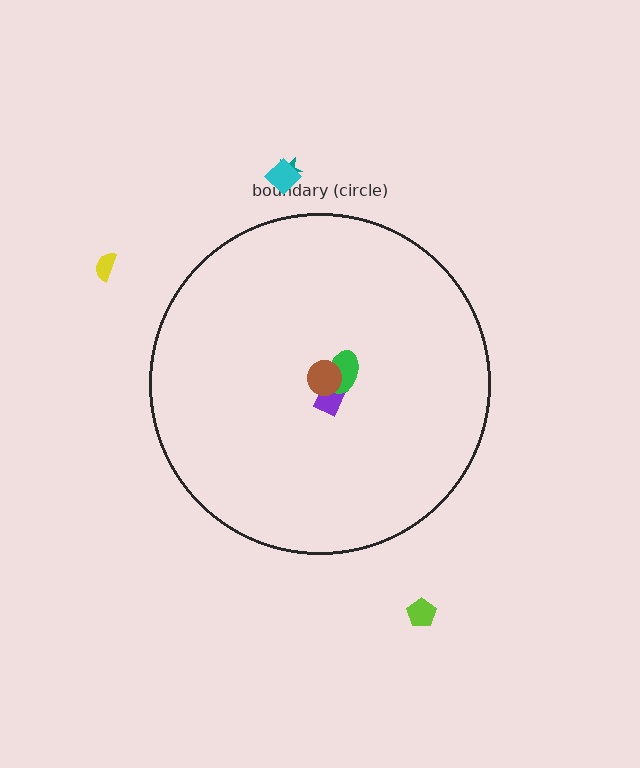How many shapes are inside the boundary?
3 inside, 4 outside.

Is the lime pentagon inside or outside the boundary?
Outside.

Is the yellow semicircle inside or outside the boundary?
Outside.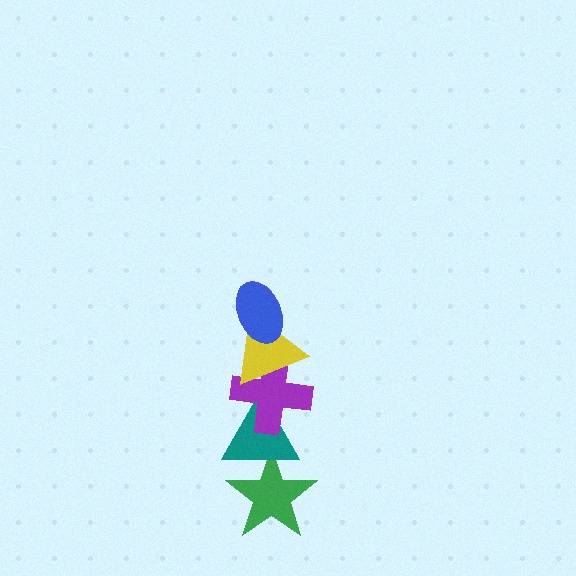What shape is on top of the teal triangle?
The purple cross is on top of the teal triangle.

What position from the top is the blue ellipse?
The blue ellipse is 1st from the top.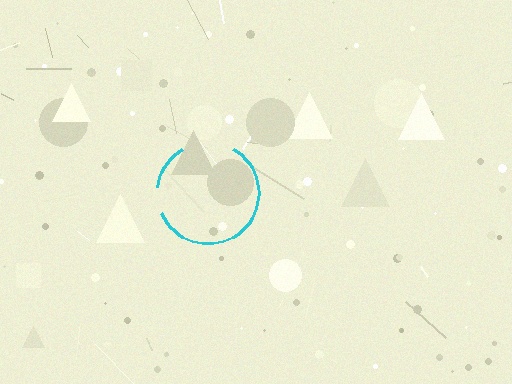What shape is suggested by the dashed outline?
The dashed outline suggests a circle.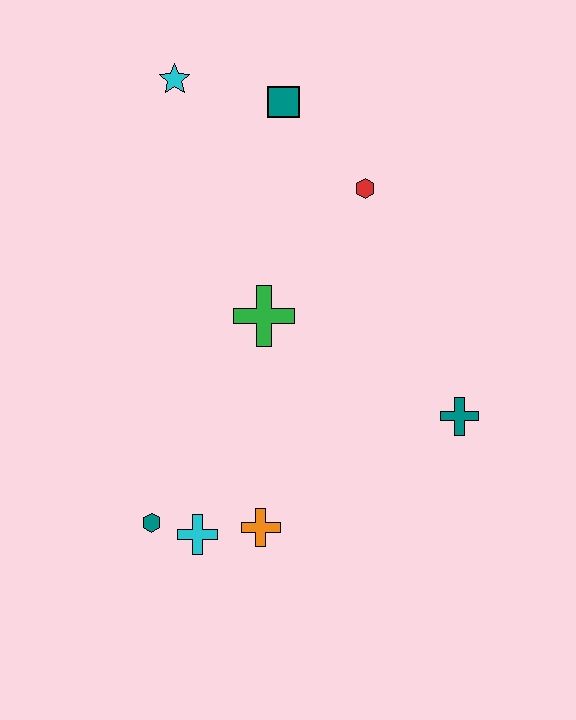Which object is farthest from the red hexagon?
The teal hexagon is farthest from the red hexagon.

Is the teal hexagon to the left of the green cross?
Yes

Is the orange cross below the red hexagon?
Yes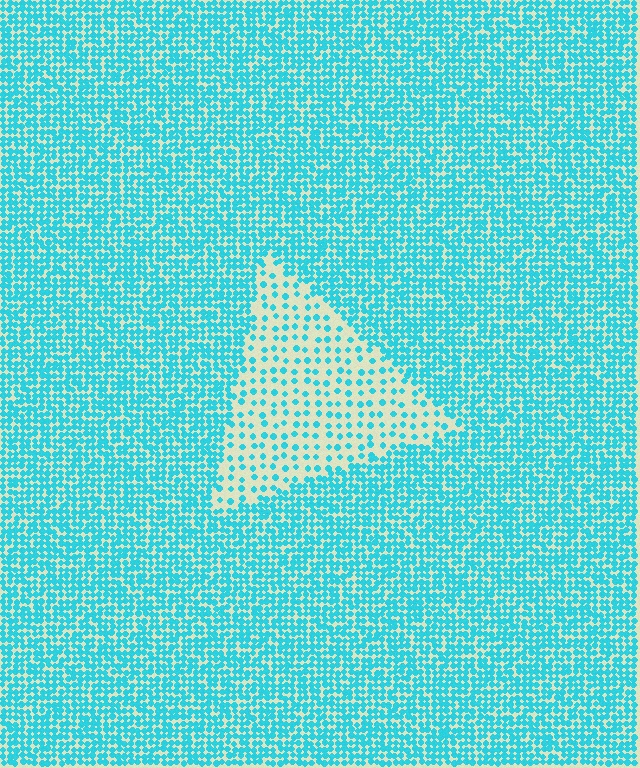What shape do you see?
I see a triangle.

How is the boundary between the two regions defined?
The boundary is defined by a change in element density (approximately 2.8x ratio). All elements are the same color, size, and shape.